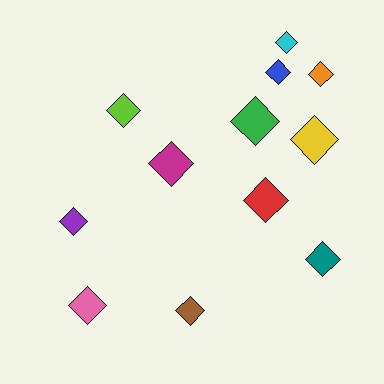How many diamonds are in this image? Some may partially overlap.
There are 12 diamonds.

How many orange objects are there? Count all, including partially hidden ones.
There is 1 orange object.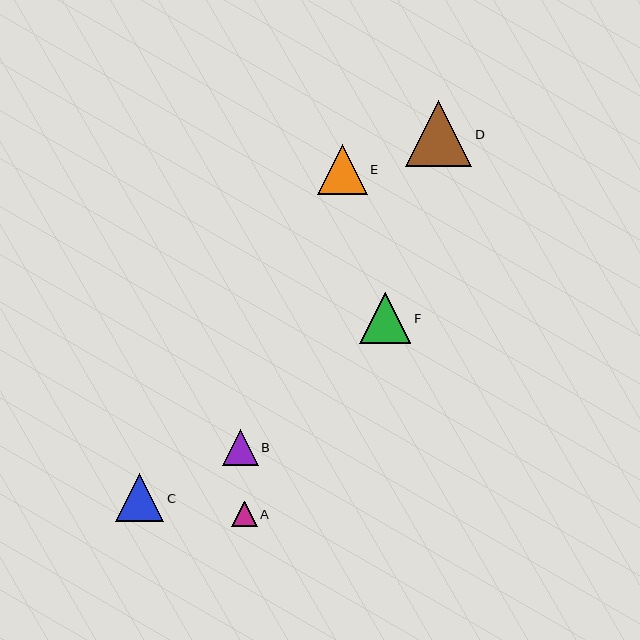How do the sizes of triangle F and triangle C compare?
Triangle F and triangle C are approximately the same size.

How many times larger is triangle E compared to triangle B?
Triangle E is approximately 1.4 times the size of triangle B.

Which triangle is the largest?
Triangle D is the largest with a size of approximately 66 pixels.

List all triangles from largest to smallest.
From largest to smallest: D, F, E, C, B, A.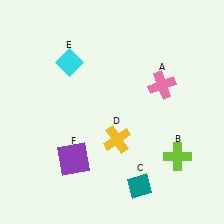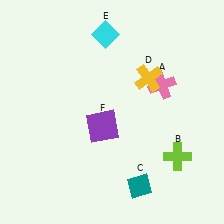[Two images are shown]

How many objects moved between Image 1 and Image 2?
3 objects moved between the two images.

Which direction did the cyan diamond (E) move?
The cyan diamond (E) moved right.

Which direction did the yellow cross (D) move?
The yellow cross (D) moved up.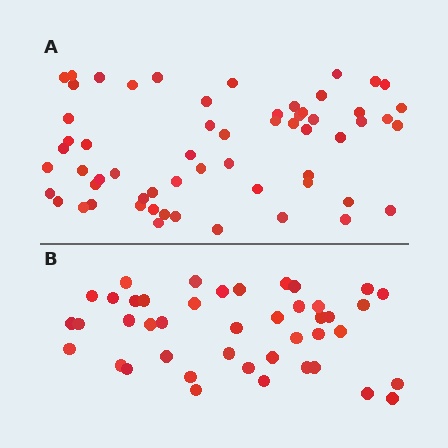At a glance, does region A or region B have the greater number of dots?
Region A (the top region) has more dots.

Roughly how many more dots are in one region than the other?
Region A has approximately 15 more dots than region B.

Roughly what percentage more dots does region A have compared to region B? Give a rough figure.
About 40% more.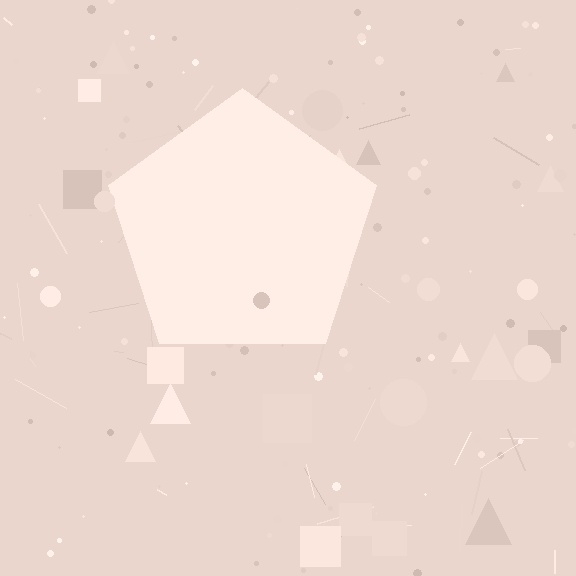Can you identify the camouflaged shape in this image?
The camouflaged shape is a pentagon.